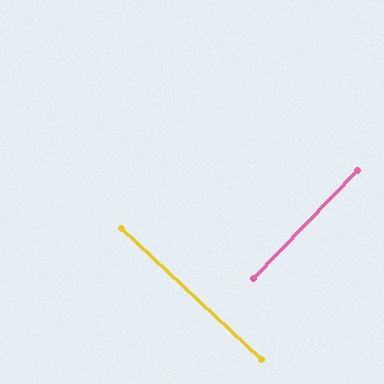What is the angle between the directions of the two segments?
Approximately 89 degrees.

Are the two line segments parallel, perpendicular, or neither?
Perpendicular — they meet at approximately 89°.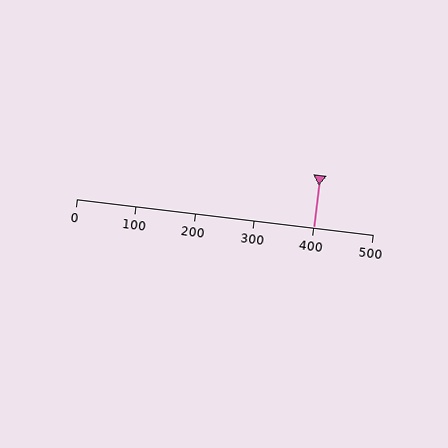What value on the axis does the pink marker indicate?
The marker indicates approximately 400.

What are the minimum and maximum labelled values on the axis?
The axis runs from 0 to 500.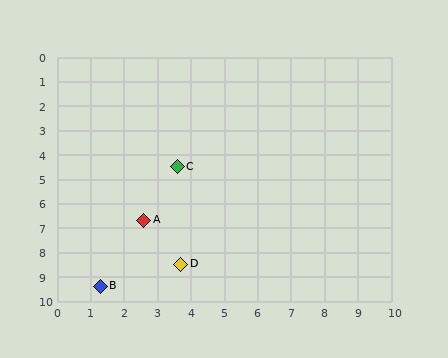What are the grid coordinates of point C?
Point C is at approximately (3.6, 4.5).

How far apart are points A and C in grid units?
Points A and C are about 2.4 grid units apart.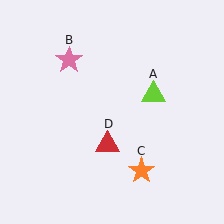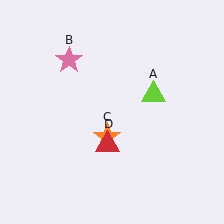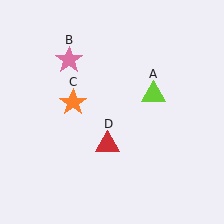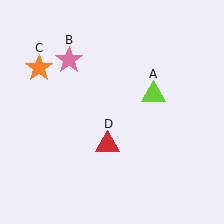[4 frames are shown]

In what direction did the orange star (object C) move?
The orange star (object C) moved up and to the left.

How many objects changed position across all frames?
1 object changed position: orange star (object C).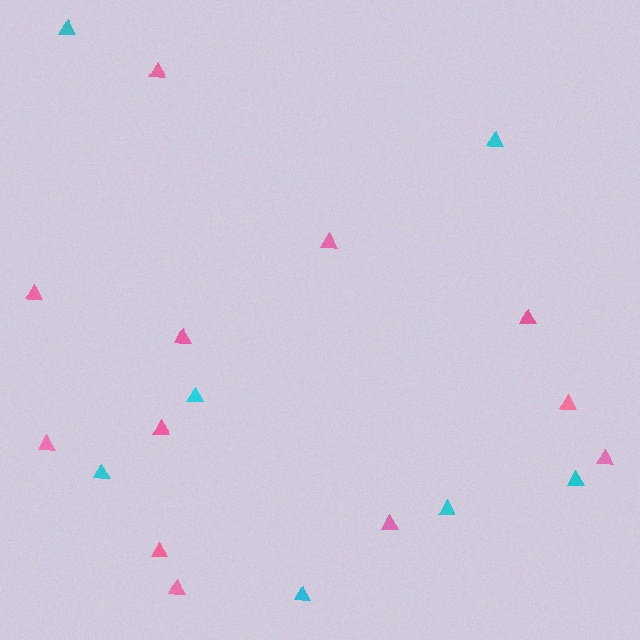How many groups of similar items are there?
There are 2 groups: one group of cyan triangles (7) and one group of pink triangles (12).